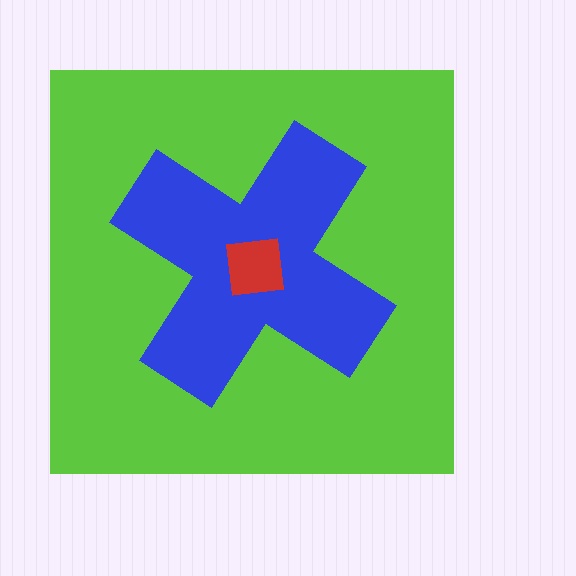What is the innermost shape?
The red square.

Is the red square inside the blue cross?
Yes.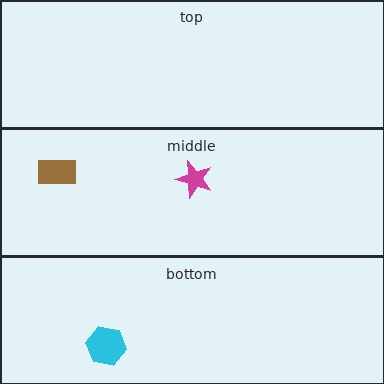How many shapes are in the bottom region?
1.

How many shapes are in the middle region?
2.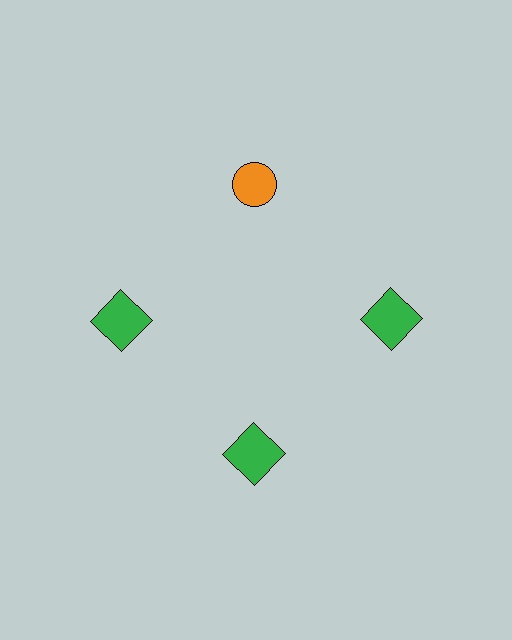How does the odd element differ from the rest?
It differs in both color (orange instead of green) and shape (circle instead of square).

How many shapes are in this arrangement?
There are 4 shapes arranged in a ring pattern.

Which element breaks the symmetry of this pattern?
The orange circle at roughly the 12 o'clock position breaks the symmetry. All other shapes are green squares.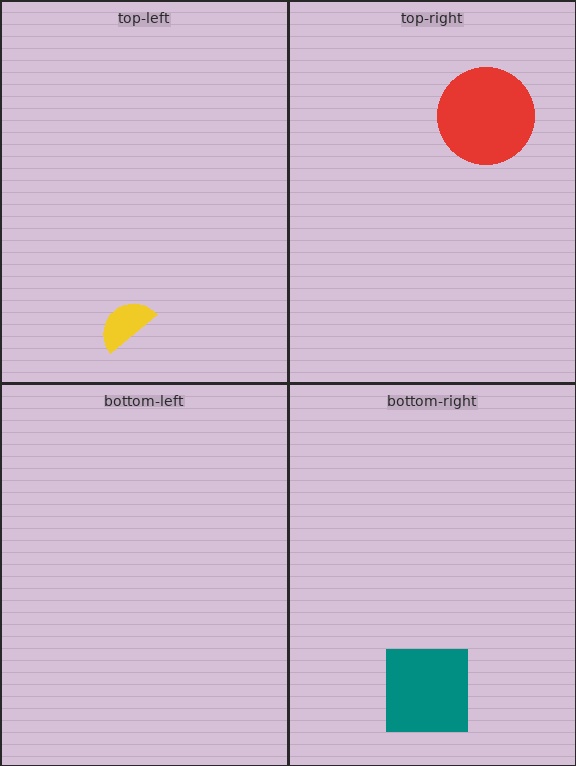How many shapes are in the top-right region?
1.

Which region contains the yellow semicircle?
The top-left region.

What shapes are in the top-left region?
The yellow semicircle.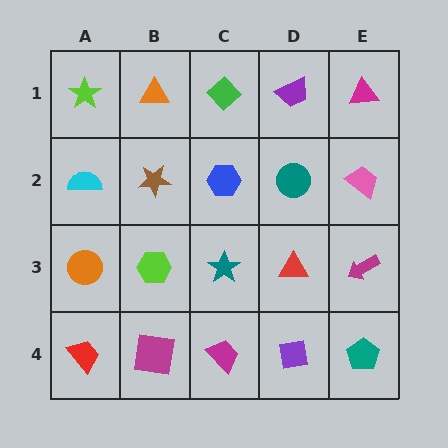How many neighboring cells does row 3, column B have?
4.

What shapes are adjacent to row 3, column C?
A blue hexagon (row 2, column C), a magenta trapezoid (row 4, column C), a lime hexagon (row 3, column B), a red triangle (row 3, column D).